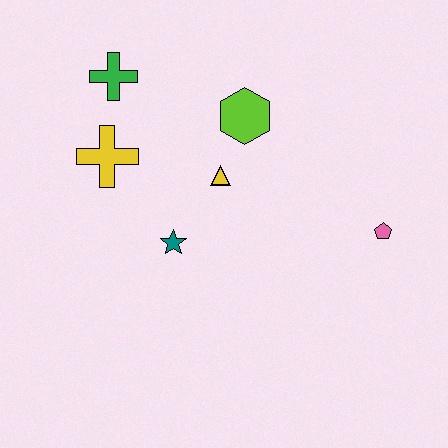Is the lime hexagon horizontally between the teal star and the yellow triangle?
No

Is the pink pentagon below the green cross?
Yes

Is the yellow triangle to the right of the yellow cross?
Yes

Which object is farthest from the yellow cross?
The pink pentagon is farthest from the yellow cross.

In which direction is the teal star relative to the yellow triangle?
The teal star is below the yellow triangle.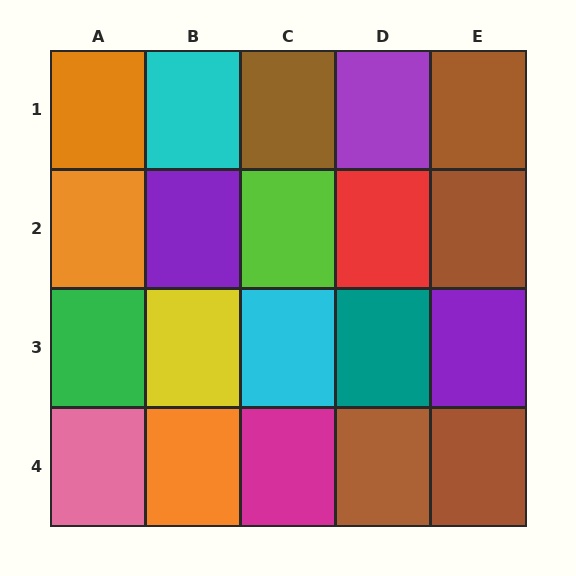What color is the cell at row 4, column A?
Pink.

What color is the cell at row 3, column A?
Green.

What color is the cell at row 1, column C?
Brown.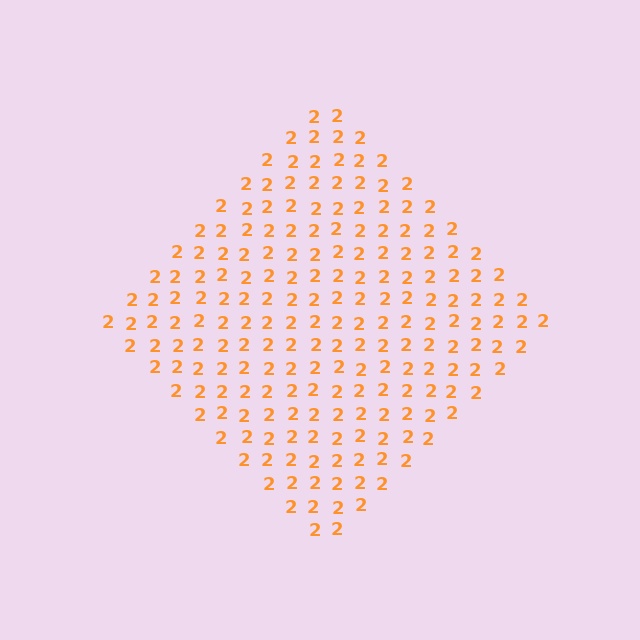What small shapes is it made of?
It is made of small digit 2's.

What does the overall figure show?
The overall figure shows a diamond.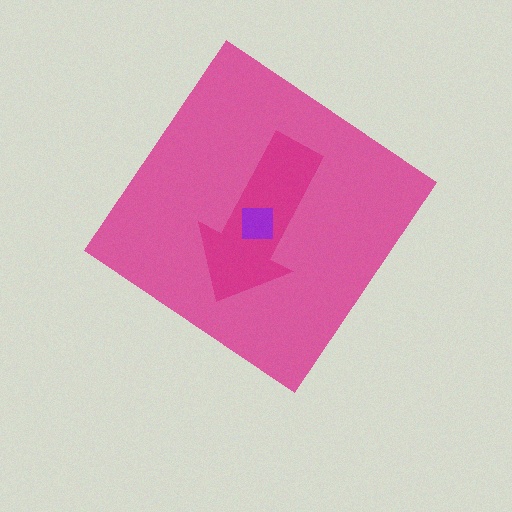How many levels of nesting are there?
3.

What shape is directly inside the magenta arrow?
The purple square.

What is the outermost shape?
The pink diamond.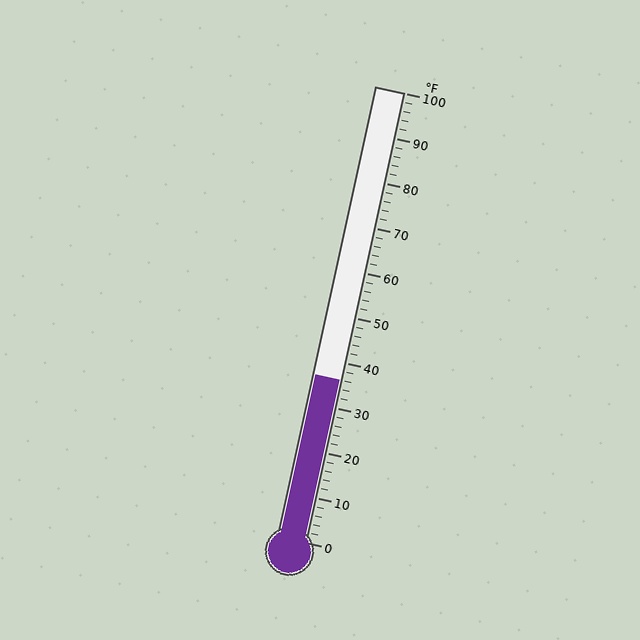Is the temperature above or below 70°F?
The temperature is below 70°F.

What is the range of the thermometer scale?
The thermometer scale ranges from 0°F to 100°F.